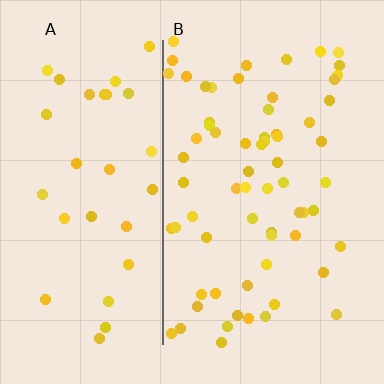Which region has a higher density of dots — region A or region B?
B (the right).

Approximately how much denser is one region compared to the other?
Approximately 2.0× — region B over region A.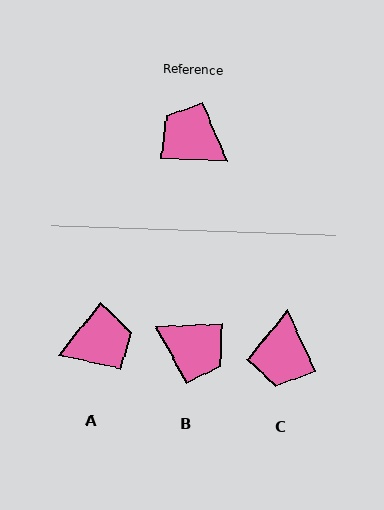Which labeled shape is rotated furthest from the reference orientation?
B, about 174 degrees away.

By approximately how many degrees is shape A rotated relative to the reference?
Approximately 126 degrees clockwise.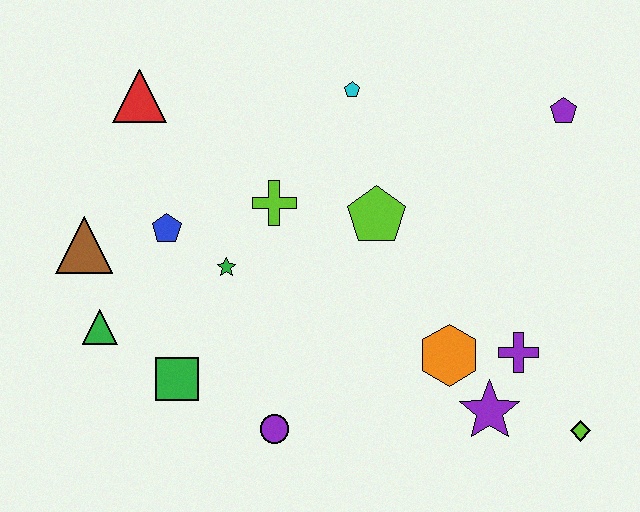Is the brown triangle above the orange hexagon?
Yes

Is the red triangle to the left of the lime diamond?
Yes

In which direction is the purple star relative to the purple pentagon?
The purple star is below the purple pentagon.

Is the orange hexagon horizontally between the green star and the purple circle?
No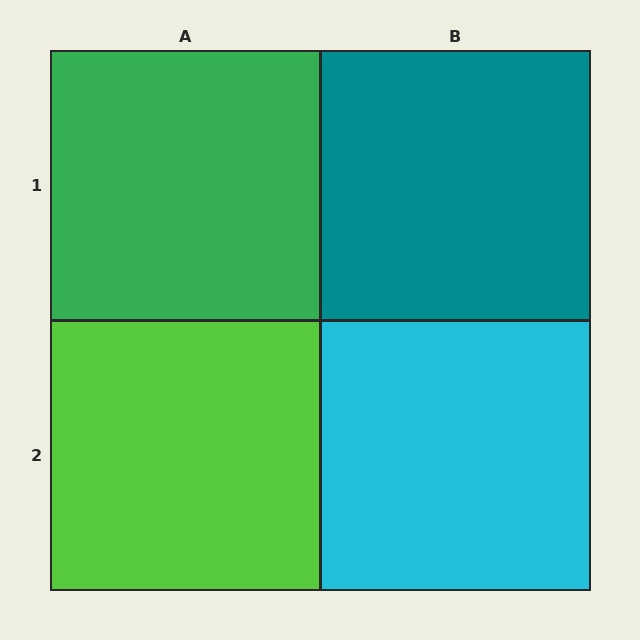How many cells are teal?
1 cell is teal.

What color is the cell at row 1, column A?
Green.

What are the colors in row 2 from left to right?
Lime, cyan.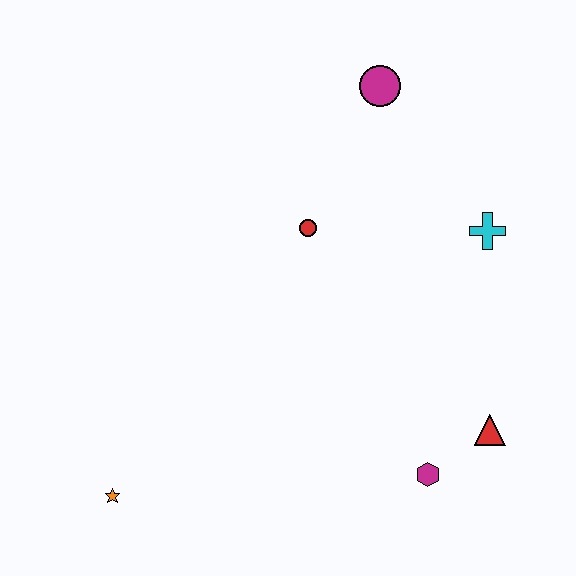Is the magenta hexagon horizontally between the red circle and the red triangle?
Yes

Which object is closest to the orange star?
The magenta hexagon is closest to the orange star.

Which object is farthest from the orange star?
The magenta circle is farthest from the orange star.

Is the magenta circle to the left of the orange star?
No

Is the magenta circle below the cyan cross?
No